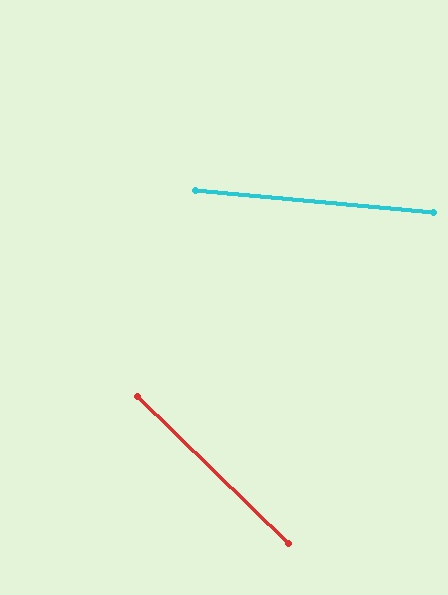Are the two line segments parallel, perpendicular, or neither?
Neither parallel nor perpendicular — they differ by about 39°.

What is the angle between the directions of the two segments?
Approximately 39 degrees.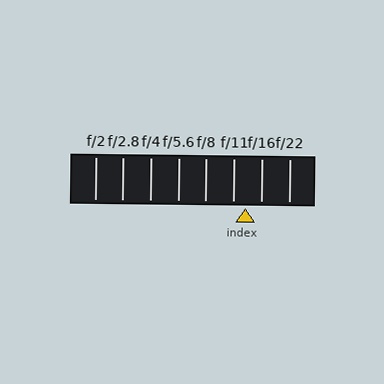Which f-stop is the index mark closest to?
The index mark is closest to f/11.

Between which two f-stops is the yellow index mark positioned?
The index mark is between f/11 and f/16.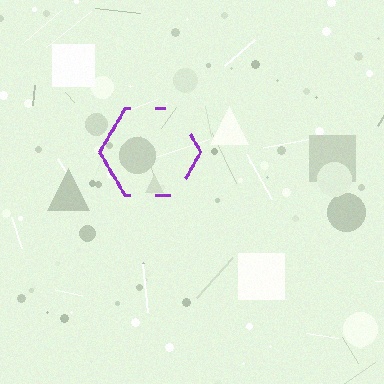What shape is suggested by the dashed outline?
The dashed outline suggests a hexagon.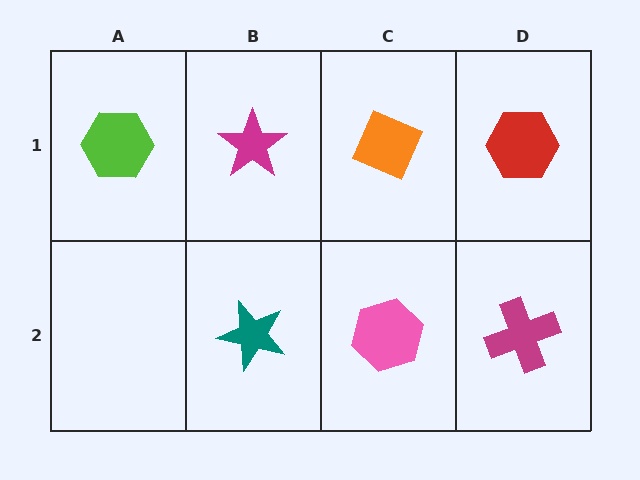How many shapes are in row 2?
3 shapes.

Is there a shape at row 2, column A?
No, that cell is empty.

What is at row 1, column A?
A lime hexagon.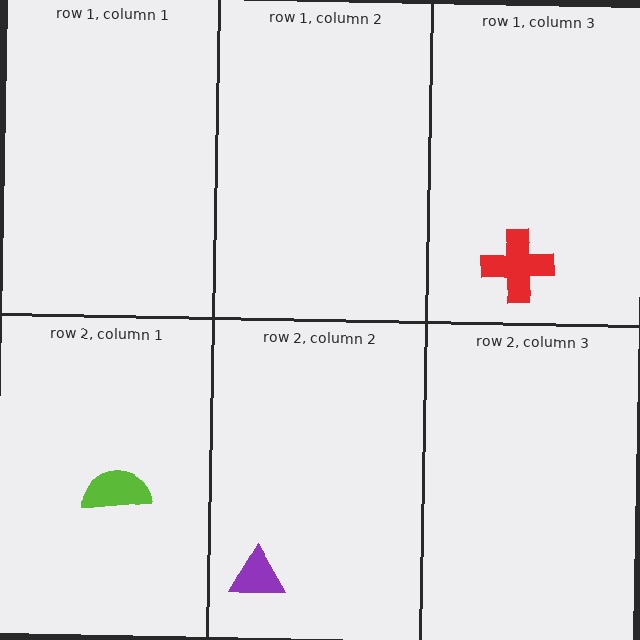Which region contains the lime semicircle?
The row 2, column 1 region.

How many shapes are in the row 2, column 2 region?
1.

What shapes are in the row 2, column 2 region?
The purple triangle.